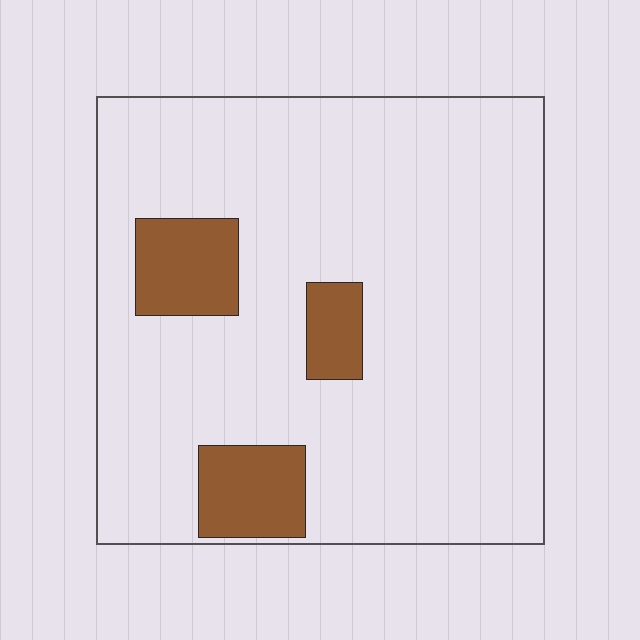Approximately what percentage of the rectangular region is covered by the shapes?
Approximately 15%.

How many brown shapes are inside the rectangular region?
3.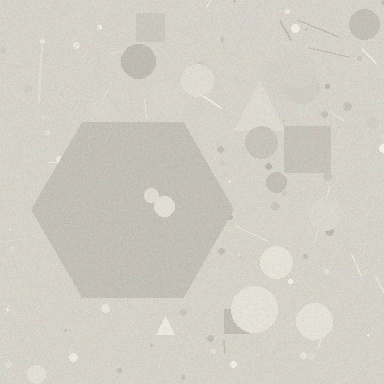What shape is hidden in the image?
A hexagon is hidden in the image.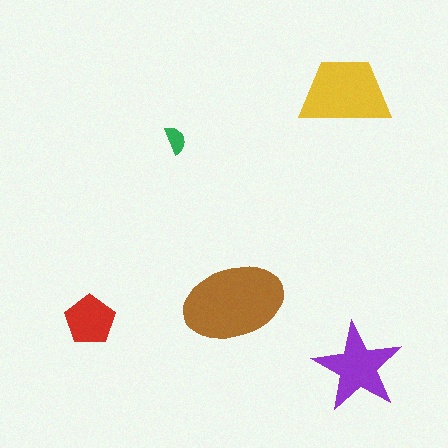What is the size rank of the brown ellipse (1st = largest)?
1st.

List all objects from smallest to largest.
The green semicircle, the red pentagon, the purple star, the yellow trapezoid, the brown ellipse.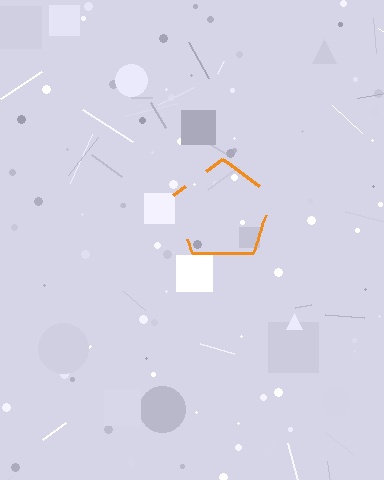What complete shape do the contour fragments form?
The contour fragments form a pentagon.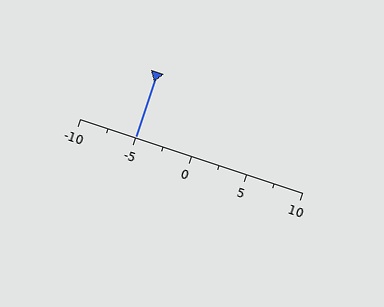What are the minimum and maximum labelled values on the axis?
The axis runs from -10 to 10.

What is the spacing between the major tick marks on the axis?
The major ticks are spaced 5 apart.